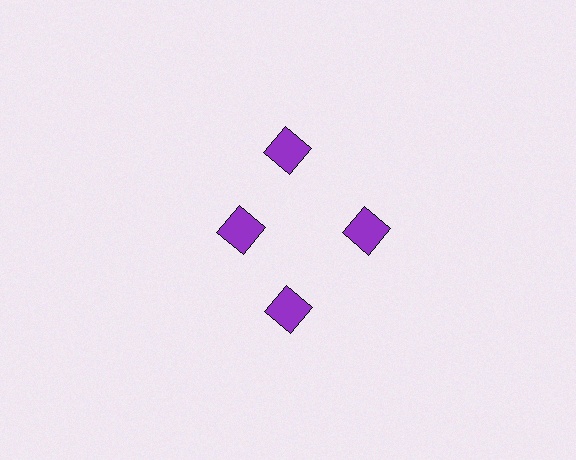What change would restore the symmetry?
The symmetry would be restored by moving it outward, back onto the ring so that all 4 diamonds sit at equal angles and equal distance from the center.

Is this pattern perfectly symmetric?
No. The 4 purple diamonds are arranged in a ring, but one element near the 9 o'clock position is pulled inward toward the center, breaking the 4-fold rotational symmetry.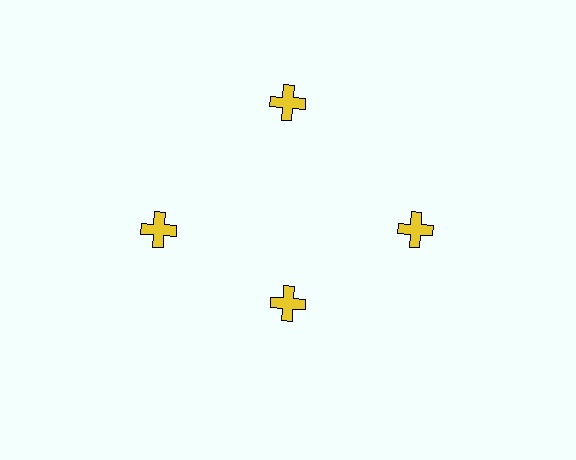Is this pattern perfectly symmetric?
No. The 4 yellow crosses are arranged in a ring, but one element near the 6 o'clock position is pulled inward toward the center, breaking the 4-fold rotational symmetry.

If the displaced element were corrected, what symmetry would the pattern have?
It would have 4-fold rotational symmetry — the pattern would map onto itself every 90 degrees.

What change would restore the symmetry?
The symmetry would be restored by moving it outward, back onto the ring so that all 4 crosses sit at equal angles and equal distance from the center.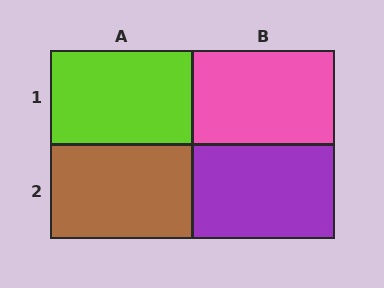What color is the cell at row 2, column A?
Brown.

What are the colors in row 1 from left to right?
Lime, pink.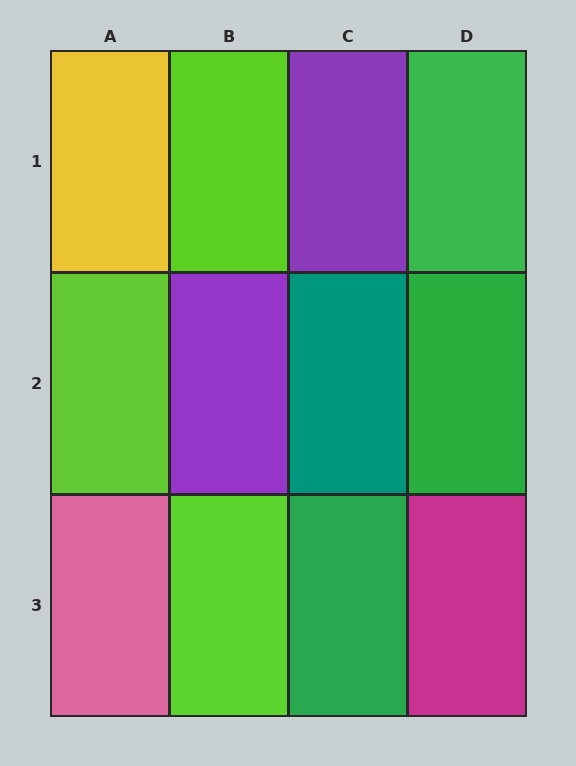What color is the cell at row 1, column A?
Yellow.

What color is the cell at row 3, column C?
Green.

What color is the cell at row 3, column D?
Magenta.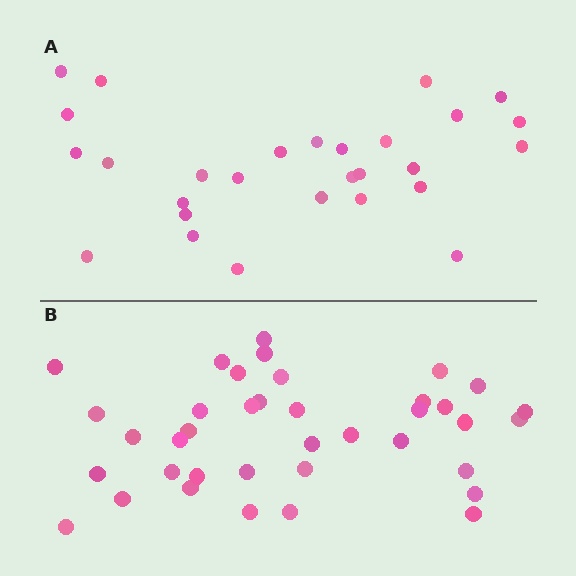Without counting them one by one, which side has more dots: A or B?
Region B (the bottom region) has more dots.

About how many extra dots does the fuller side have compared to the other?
Region B has roughly 10 or so more dots than region A.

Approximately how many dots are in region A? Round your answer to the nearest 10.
About 30 dots. (The exact count is 28, which rounds to 30.)